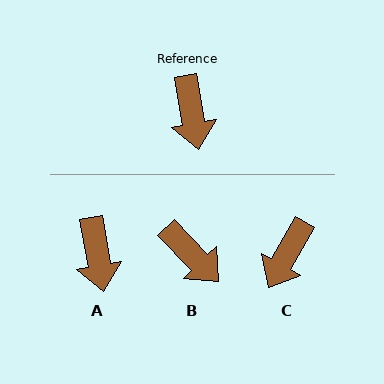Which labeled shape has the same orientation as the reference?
A.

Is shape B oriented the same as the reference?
No, it is off by about 34 degrees.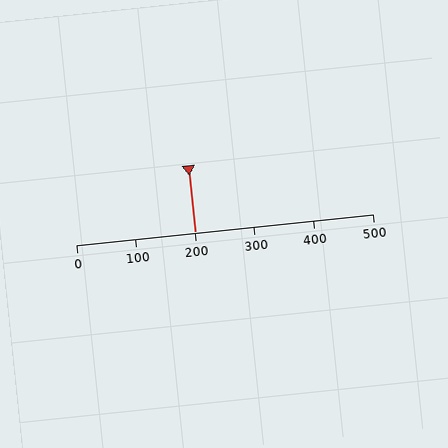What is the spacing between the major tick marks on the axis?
The major ticks are spaced 100 apart.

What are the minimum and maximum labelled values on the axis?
The axis runs from 0 to 500.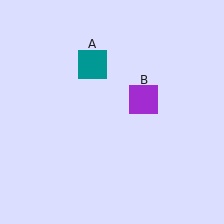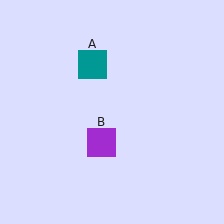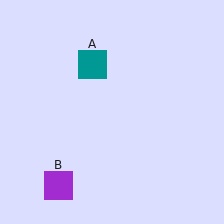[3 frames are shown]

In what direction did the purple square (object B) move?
The purple square (object B) moved down and to the left.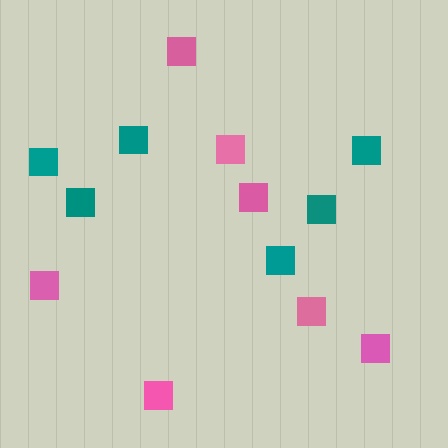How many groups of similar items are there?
There are 2 groups: one group of pink squares (7) and one group of teal squares (6).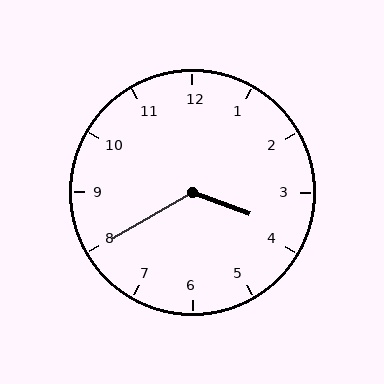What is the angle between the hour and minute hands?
Approximately 130 degrees.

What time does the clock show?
3:40.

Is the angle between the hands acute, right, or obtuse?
It is obtuse.